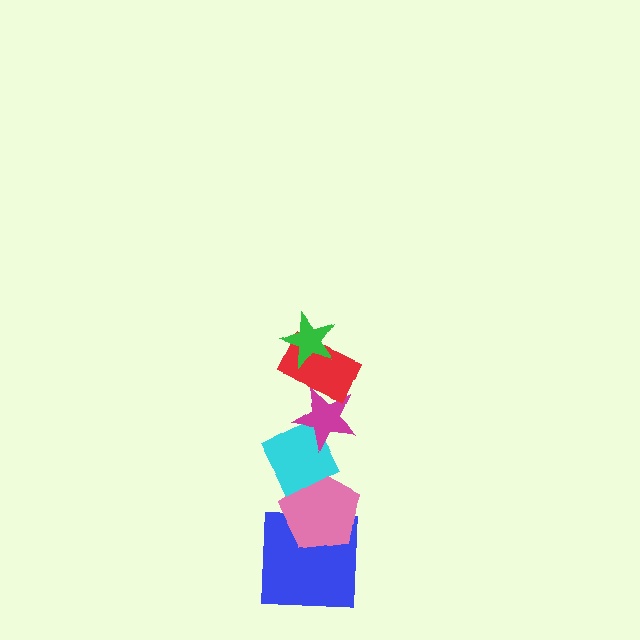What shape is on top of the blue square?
The pink pentagon is on top of the blue square.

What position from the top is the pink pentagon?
The pink pentagon is 5th from the top.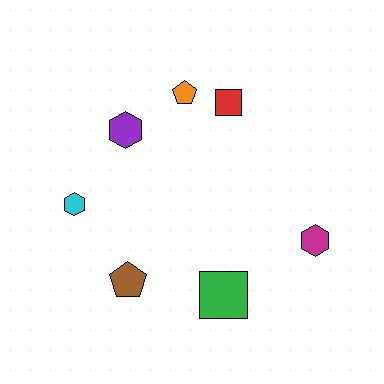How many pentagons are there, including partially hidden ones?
There are 2 pentagons.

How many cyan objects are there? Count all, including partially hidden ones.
There is 1 cyan object.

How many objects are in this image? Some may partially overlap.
There are 7 objects.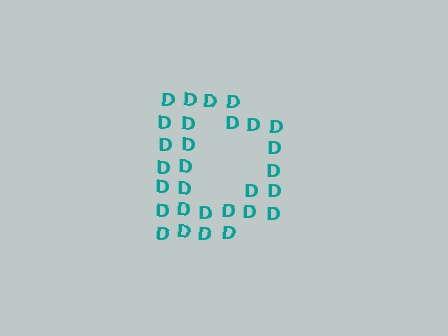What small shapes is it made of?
It is made of small letter D's.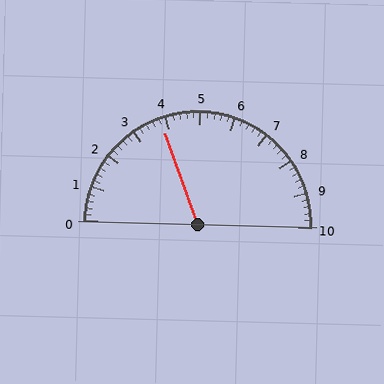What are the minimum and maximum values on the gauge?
The gauge ranges from 0 to 10.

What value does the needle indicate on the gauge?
The needle indicates approximately 3.8.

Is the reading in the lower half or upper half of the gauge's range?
The reading is in the lower half of the range (0 to 10).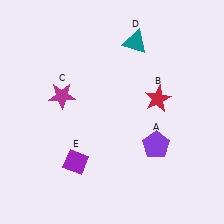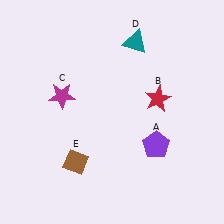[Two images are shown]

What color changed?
The diamond (E) changed from purple in Image 1 to brown in Image 2.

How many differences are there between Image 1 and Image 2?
There is 1 difference between the two images.